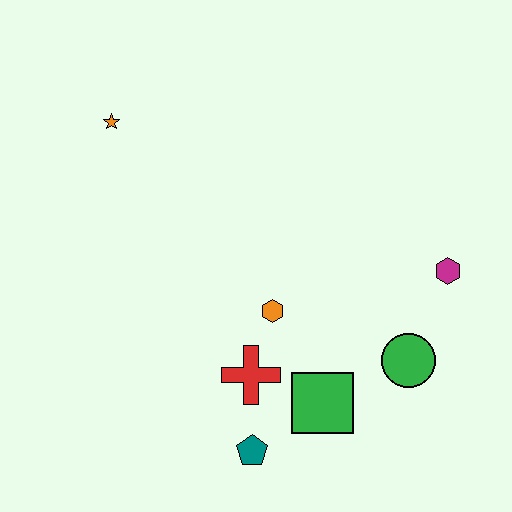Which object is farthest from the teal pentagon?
The orange star is farthest from the teal pentagon.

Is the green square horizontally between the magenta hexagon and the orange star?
Yes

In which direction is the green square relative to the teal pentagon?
The green square is to the right of the teal pentagon.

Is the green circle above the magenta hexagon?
No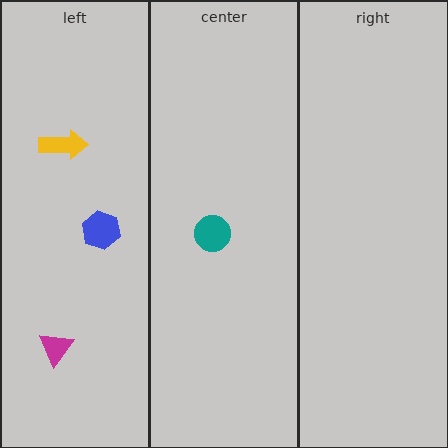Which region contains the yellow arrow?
The left region.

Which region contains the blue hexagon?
The left region.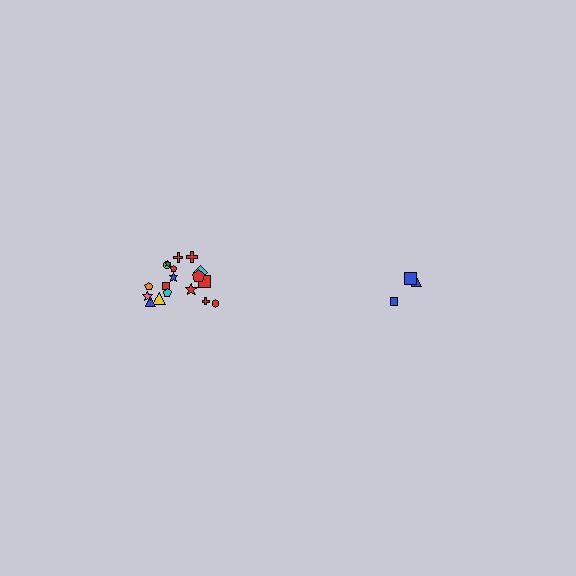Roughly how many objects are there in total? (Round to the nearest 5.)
Roughly 20 objects in total.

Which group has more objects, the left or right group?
The left group.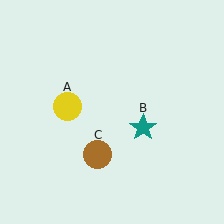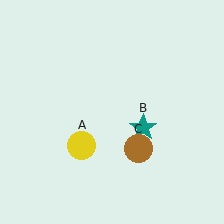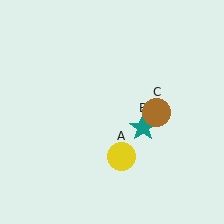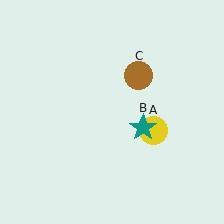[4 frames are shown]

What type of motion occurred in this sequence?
The yellow circle (object A), brown circle (object C) rotated counterclockwise around the center of the scene.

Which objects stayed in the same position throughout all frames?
Teal star (object B) remained stationary.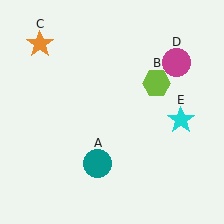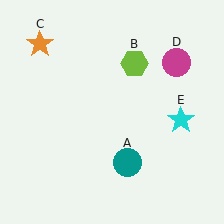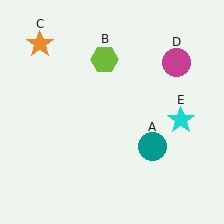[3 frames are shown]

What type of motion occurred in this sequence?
The teal circle (object A), lime hexagon (object B) rotated counterclockwise around the center of the scene.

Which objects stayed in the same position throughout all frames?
Orange star (object C) and magenta circle (object D) and cyan star (object E) remained stationary.